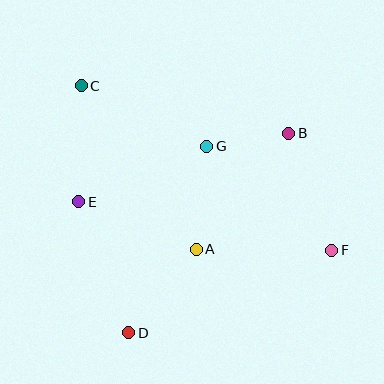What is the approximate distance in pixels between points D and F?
The distance between D and F is approximately 220 pixels.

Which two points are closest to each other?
Points B and G are closest to each other.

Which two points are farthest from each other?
Points C and F are farthest from each other.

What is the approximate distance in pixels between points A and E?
The distance between A and E is approximately 126 pixels.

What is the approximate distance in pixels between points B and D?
The distance between B and D is approximately 256 pixels.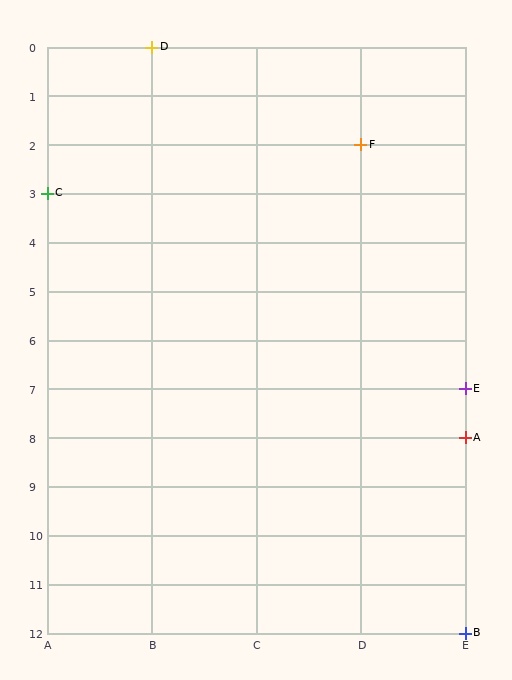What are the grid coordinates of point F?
Point F is at grid coordinates (D, 2).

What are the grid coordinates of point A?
Point A is at grid coordinates (E, 8).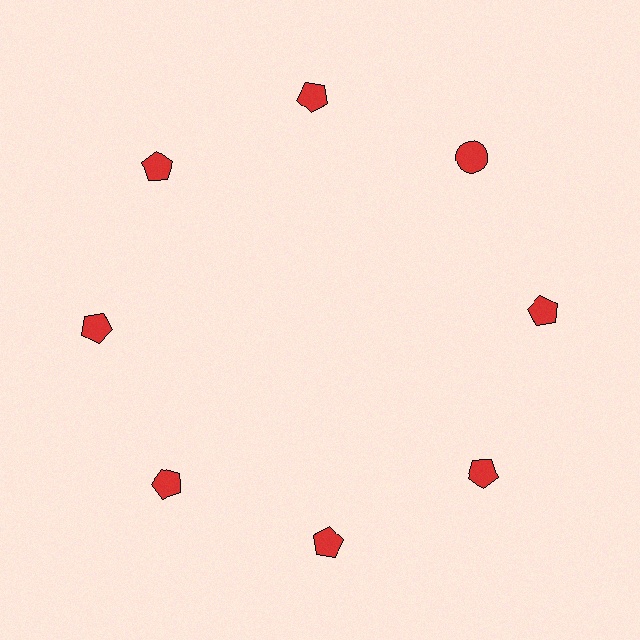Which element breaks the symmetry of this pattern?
The red circle at roughly the 2 o'clock position breaks the symmetry. All other shapes are red pentagons.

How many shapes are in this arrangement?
There are 8 shapes arranged in a ring pattern.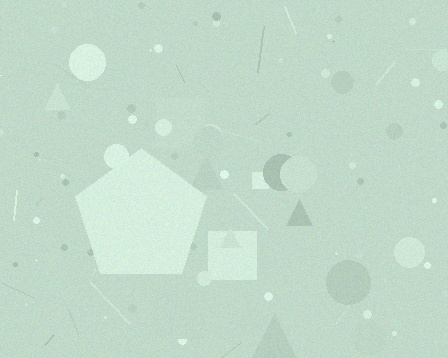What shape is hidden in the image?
A pentagon is hidden in the image.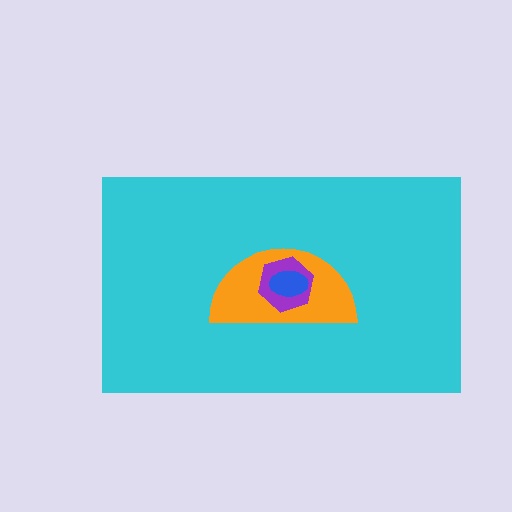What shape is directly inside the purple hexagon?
The blue ellipse.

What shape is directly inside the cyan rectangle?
The orange semicircle.